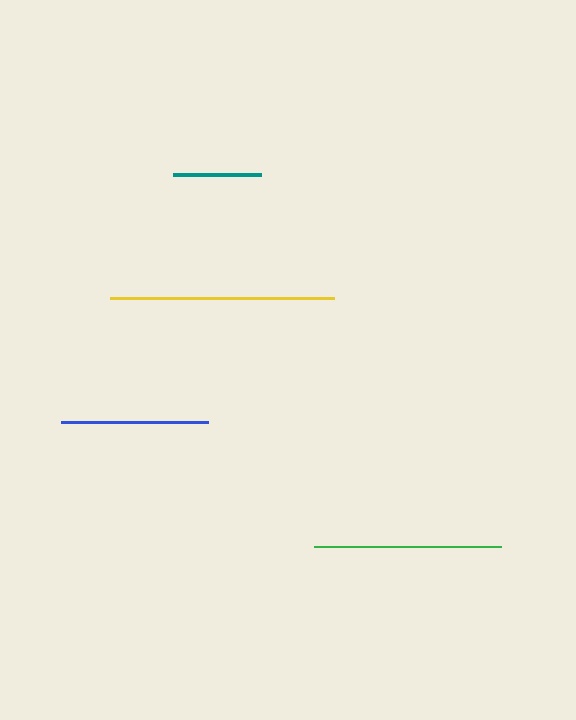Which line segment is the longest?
The yellow line is the longest at approximately 224 pixels.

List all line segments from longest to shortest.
From longest to shortest: yellow, green, blue, teal.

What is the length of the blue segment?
The blue segment is approximately 147 pixels long.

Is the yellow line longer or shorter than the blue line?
The yellow line is longer than the blue line.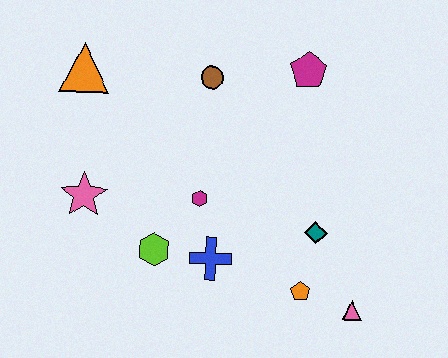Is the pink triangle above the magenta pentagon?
No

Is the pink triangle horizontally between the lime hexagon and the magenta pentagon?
No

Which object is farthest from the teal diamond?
The orange triangle is farthest from the teal diamond.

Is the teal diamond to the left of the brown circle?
No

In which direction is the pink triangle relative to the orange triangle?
The pink triangle is to the right of the orange triangle.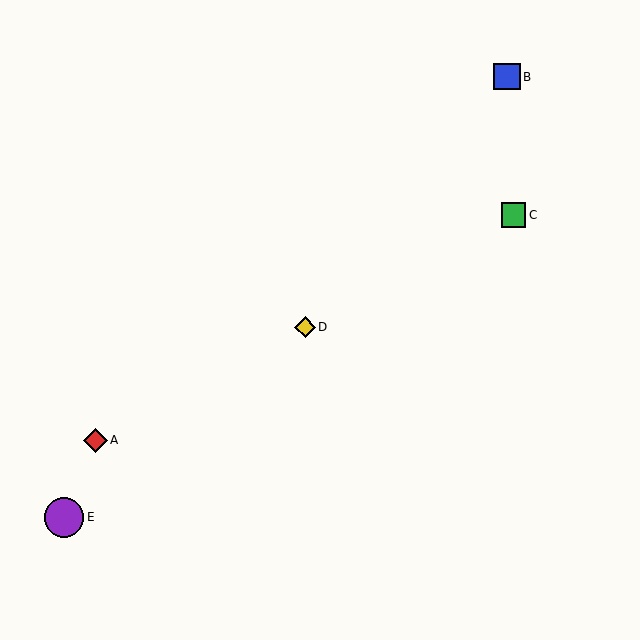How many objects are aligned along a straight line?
3 objects (A, C, D) are aligned along a straight line.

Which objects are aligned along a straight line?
Objects A, C, D are aligned along a straight line.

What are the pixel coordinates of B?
Object B is at (507, 77).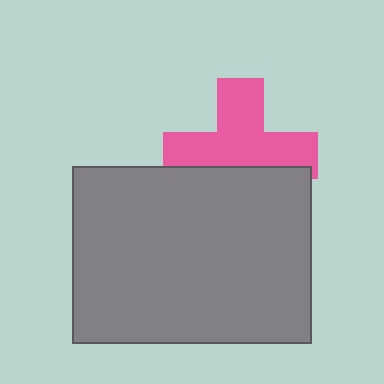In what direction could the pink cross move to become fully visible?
The pink cross could move up. That would shift it out from behind the gray rectangle entirely.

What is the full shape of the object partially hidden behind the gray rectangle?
The partially hidden object is a pink cross.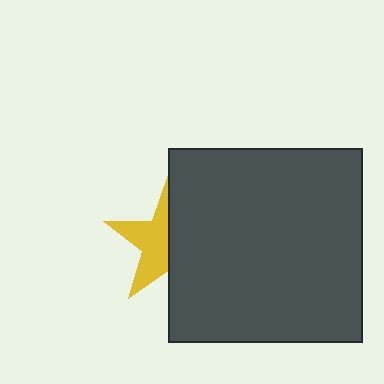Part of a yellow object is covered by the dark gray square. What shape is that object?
It is a star.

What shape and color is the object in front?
The object in front is a dark gray square.